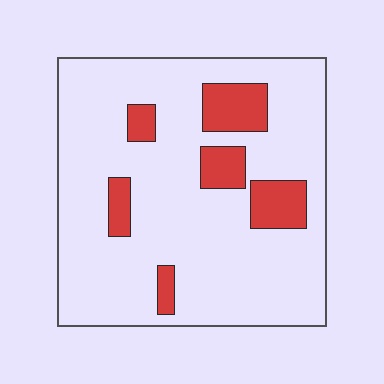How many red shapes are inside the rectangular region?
6.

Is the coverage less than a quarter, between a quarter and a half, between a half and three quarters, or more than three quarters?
Less than a quarter.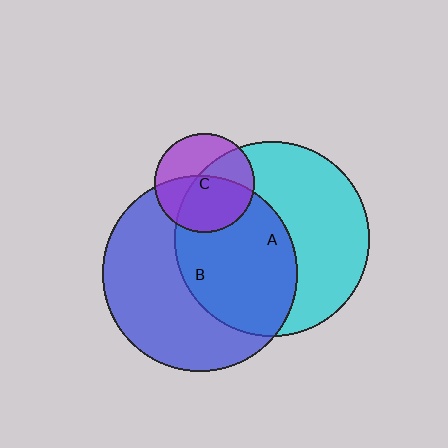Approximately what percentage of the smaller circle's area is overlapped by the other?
Approximately 55%.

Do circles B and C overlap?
Yes.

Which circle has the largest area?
Circle A (cyan).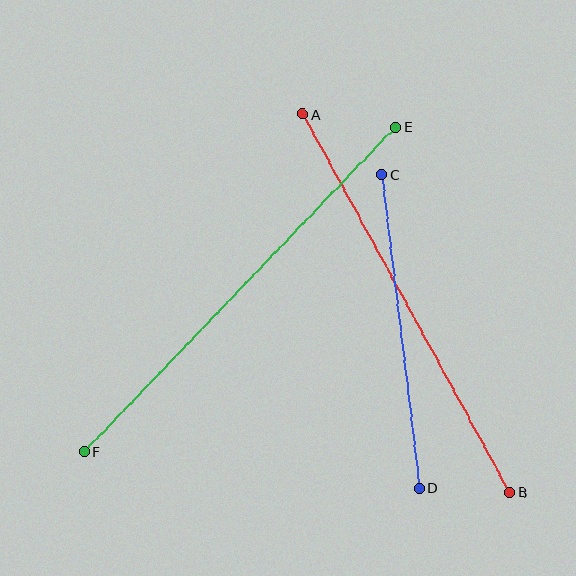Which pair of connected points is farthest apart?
Points E and F are farthest apart.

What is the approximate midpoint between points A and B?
The midpoint is at approximately (406, 303) pixels.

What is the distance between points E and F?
The distance is approximately 450 pixels.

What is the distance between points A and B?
The distance is approximately 431 pixels.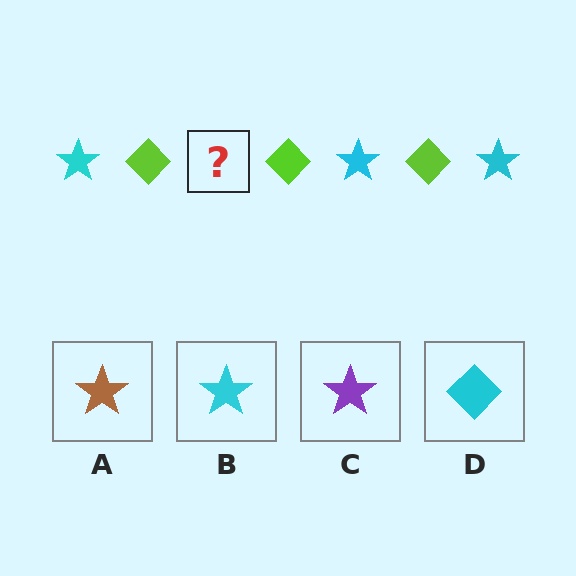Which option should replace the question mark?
Option B.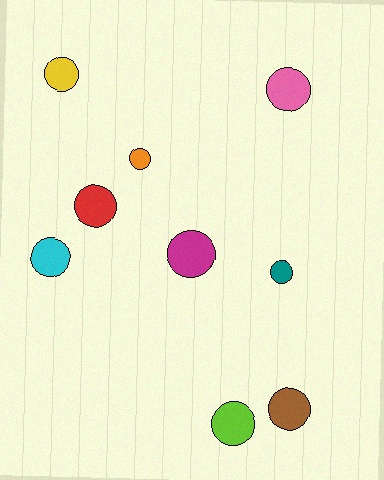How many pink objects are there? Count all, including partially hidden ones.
There is 1 pink object.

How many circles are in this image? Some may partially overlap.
There are 9 circles.